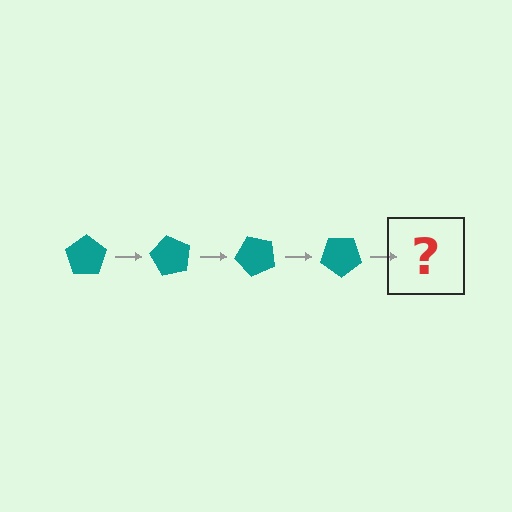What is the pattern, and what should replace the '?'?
The pattern is that the pentagon rotates 60 degrees each step. The '?' should be a teal pentagon rotated 240 degrees.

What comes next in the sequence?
The next element should be a teal pentagon rotated 240 degrees.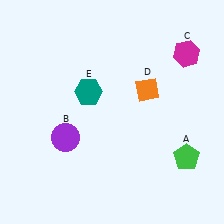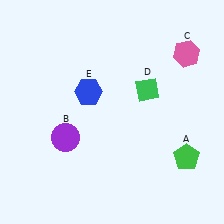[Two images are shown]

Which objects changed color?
C changed from magenta to pink. D changed from orange to green. E changed from teal to blue.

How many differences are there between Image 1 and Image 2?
There are 3 differences between the two images.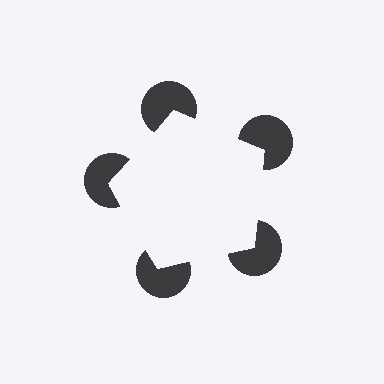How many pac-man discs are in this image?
There are 5 — one at each vertex of the illusory pentagon.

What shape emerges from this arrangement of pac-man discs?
An illusory pentagon — its edges are inferred from the aligned wedge cuts in the pac-man discs, not physically drawn.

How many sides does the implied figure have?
5 sides.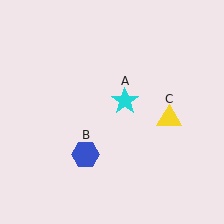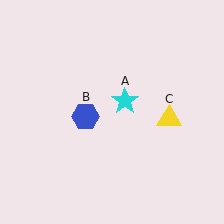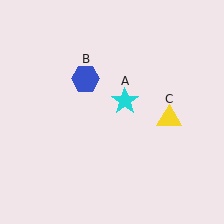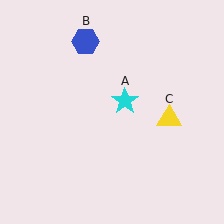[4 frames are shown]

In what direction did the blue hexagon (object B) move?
The blue hexagon (object B) moved up.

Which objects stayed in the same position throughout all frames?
Cyan star (object A) and yellow triangle (object C) remained stationary.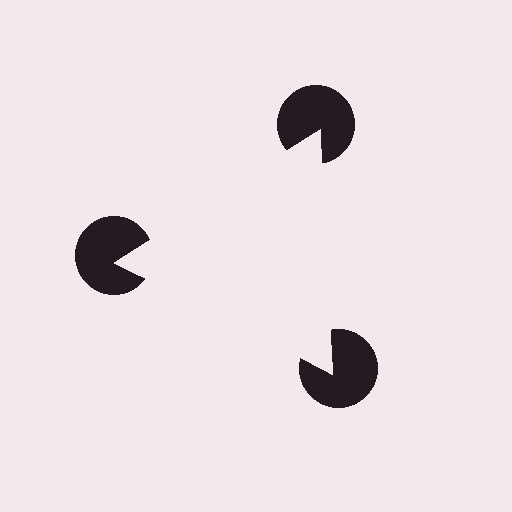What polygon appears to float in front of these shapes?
An illusory triangle — its edges are inferred from the aligned wedge cuts in the pac-man discs, not physically drawn.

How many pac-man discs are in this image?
There are 3 — one at each vertex of the illusory triangle.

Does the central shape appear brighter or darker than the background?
It typically appears slightly brighter than the background, even though no actual brightness change is drawn.